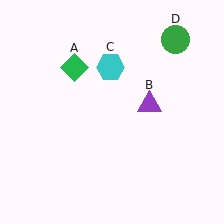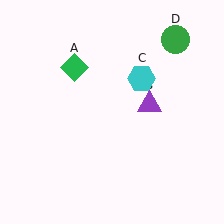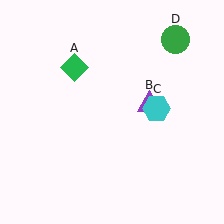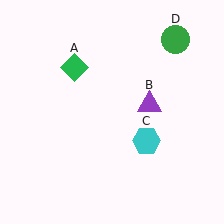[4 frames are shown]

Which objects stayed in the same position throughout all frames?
Green diamond (object A) and purple triangle (object B) and green circle (object D) remained stationary.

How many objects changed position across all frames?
1 object changed position: cyan hexagon (object C).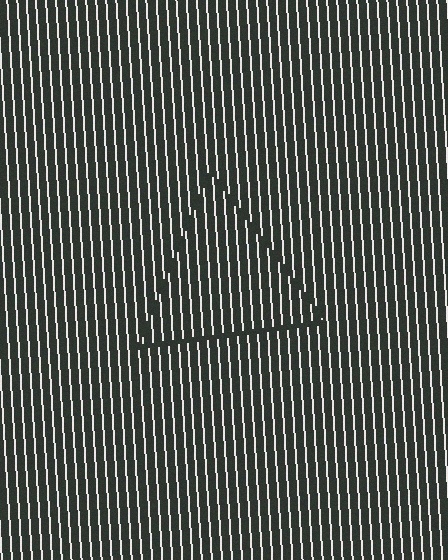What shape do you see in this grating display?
An illusory triangle. The interior of the shape contains the same grating, shifted by half a period — the contour is defined by the phase discontinuity where line-ends from the inner and outer gratings abut.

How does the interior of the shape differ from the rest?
The interior of the shape contains the same grating, shifted by half a period — the contour is defined by the phase discontinuity where line-ends from the inner and outer gratings abut.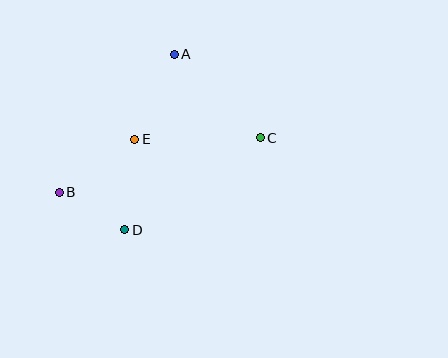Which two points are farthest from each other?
Points B and C are farthest from each other.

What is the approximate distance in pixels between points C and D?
The distance between C and D is approximately 164 pixels.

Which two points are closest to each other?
Points B and D are closest to each other.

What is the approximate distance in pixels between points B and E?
The distance between B and E is approximately 93 pixels.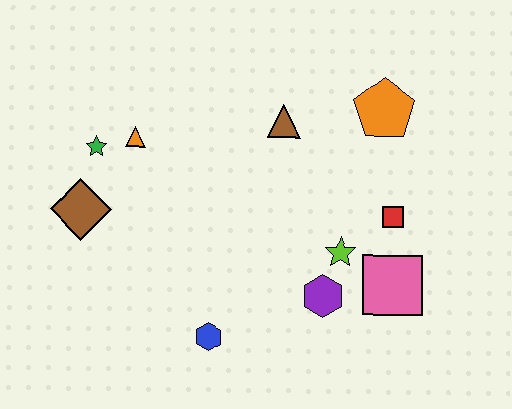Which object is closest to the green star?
The orange triangle is closest to the green star.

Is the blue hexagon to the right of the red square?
No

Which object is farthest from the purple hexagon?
The green star is farthest from the purple hexagon.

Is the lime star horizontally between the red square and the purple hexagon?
Yes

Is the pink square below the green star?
Yes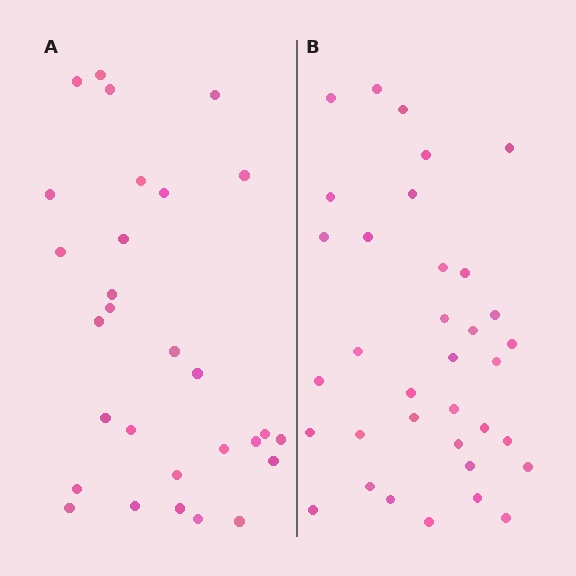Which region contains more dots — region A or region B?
Region B (the right region) has more dots.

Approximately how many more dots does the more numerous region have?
Region B has about 6 more dots than region A.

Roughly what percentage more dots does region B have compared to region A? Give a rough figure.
About 20% more.